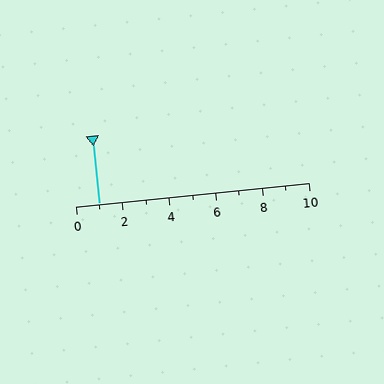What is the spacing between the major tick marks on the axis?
The major ticks are spaced 2 apart.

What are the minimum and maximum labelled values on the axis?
The axis runs from 0 to 10.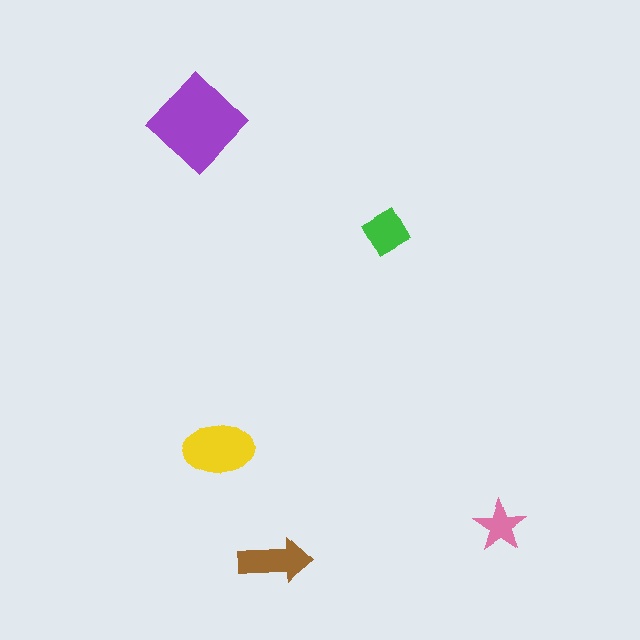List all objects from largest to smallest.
The purple diamond, the yellow ellipse, the brown arrow, the green diamond, the pink star.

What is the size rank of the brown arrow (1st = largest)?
3rd.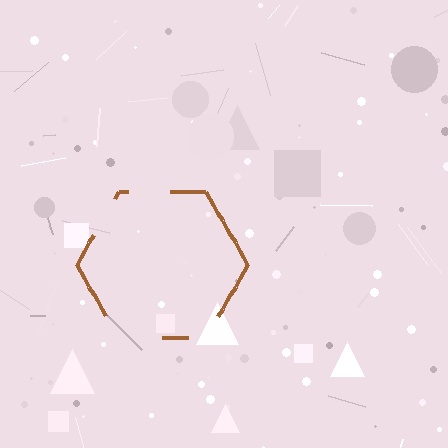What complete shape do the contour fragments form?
The contour fragments form a hexagon.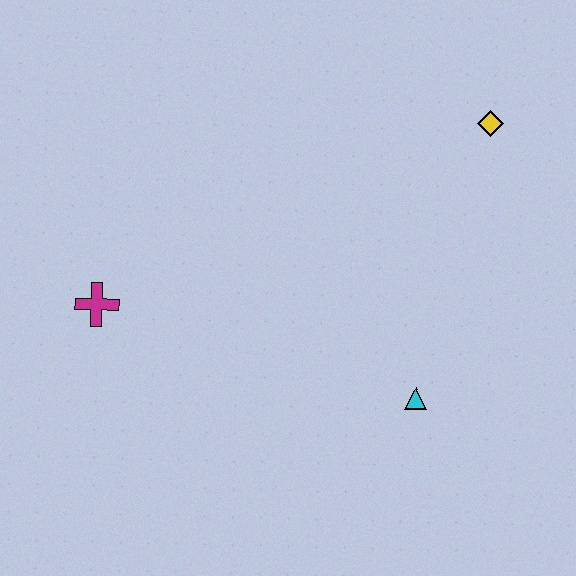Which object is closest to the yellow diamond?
The cyan triangle is closest to the yellow diamond.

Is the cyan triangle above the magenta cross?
No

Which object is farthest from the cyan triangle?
The magenta cross is farthest from the cyan triangle.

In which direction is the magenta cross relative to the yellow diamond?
The magenta cross is to the left of the yellow diamond.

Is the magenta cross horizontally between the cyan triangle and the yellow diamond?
No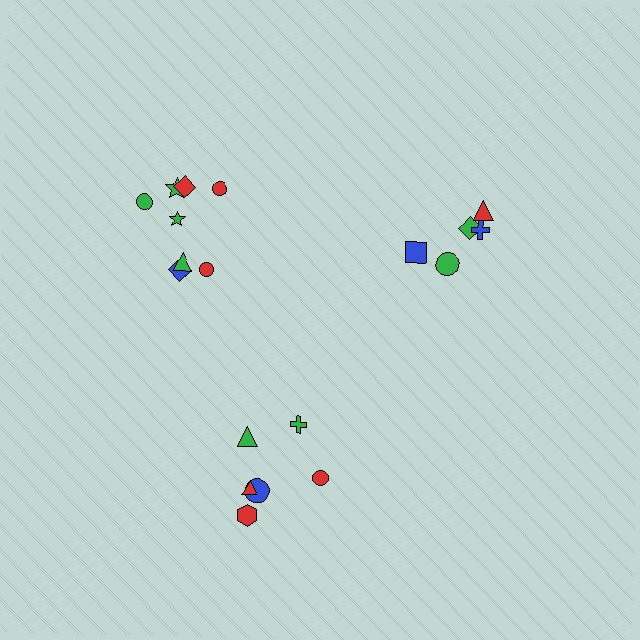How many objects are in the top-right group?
There are 5 objects.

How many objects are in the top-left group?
There are 8 objects.